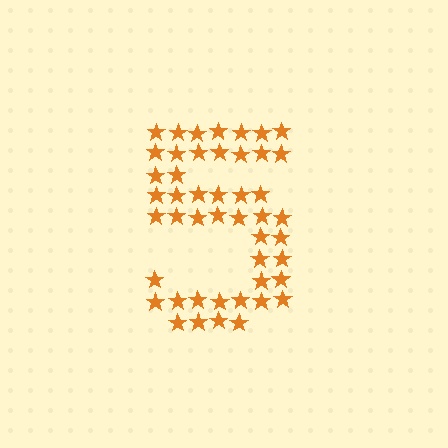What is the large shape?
The large shape is the digit 5.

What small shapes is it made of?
It is made of small stars.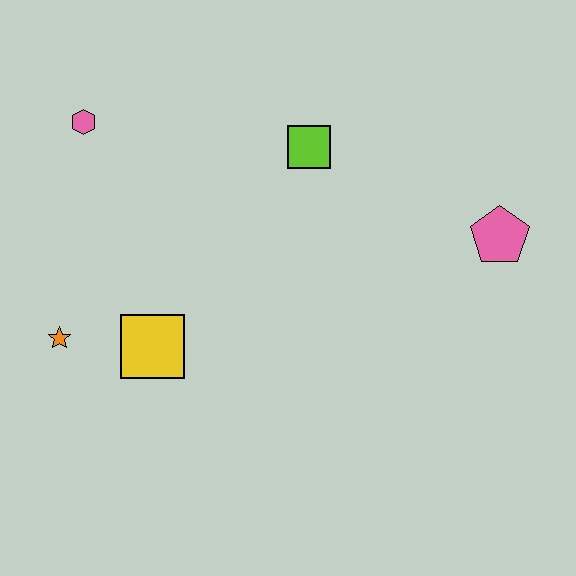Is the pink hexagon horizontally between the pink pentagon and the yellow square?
No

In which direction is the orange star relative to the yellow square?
The orange star is to the left of the yellow square.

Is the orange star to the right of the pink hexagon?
No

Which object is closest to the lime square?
The pink pentagon is closest to the lime square.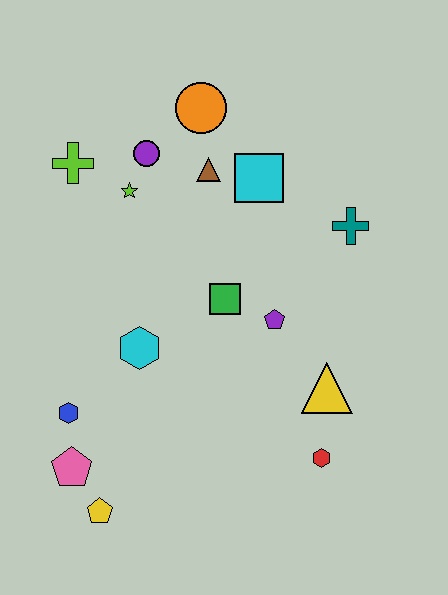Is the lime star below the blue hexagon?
No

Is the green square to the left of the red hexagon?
Yes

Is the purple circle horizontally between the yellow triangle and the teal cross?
No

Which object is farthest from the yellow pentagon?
The orange circle is farthest from the yellow pentagon.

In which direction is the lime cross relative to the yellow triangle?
The lime cross is to the left of the yellow triangle.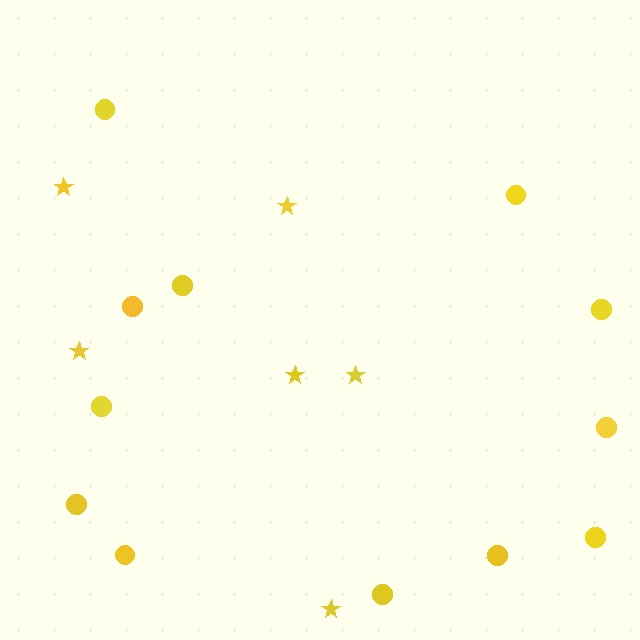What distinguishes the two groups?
There are 2 groups: one group of stars (6) and one group of circles (12).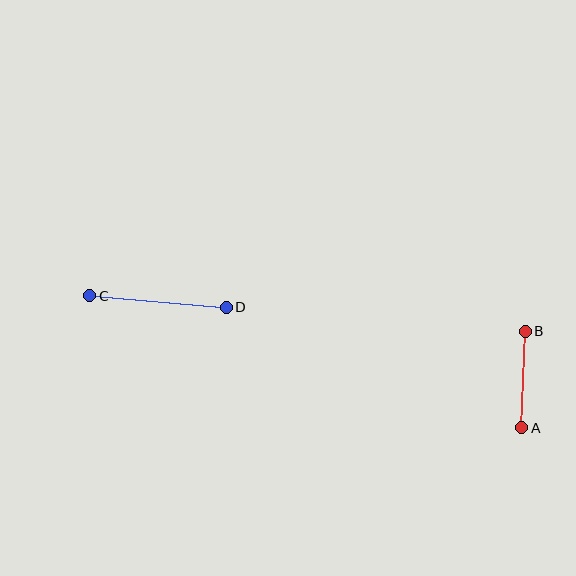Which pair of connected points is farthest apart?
Points C and D are farthest apart.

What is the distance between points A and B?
The distance is approximately 97 pixels.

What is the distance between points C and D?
The distance is approximately 137 pixels.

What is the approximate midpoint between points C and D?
The midpoint is at approximately (158, 301) pixels.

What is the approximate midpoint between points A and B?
The midpoint is at approximately (524, 380) pixels.